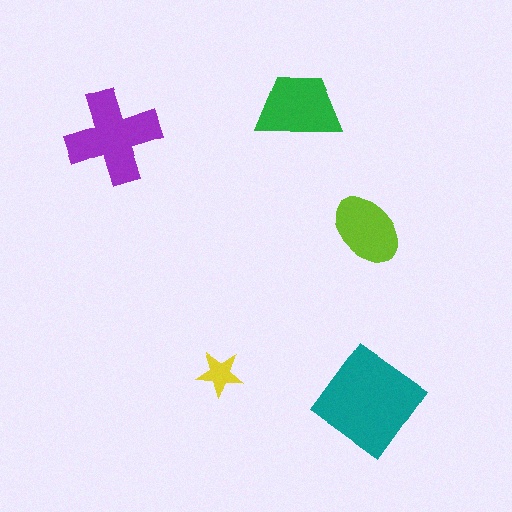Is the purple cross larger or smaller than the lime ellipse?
Larger.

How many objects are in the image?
There are 5 objects in the image.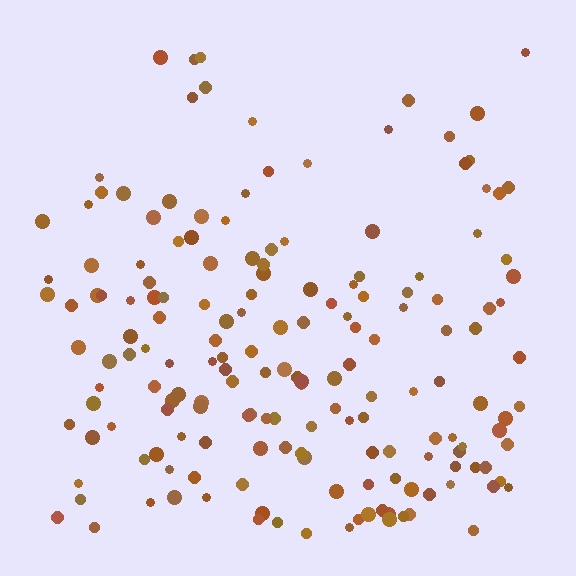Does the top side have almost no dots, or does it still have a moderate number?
Still a moderate number, just noticeably fewer than the bottom.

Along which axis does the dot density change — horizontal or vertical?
Vertical.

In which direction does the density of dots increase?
From top to bottom, with the bottom side densest.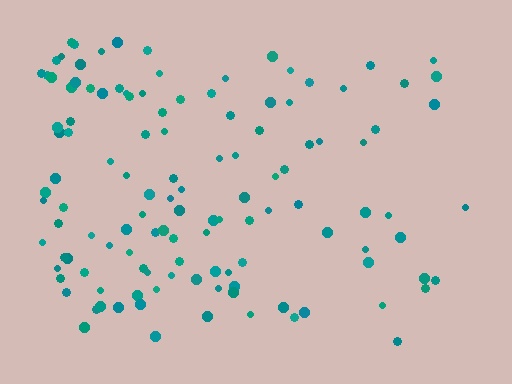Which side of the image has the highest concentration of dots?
The left.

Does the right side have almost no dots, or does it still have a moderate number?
Still a moderate number, just noticeably fewer than the left.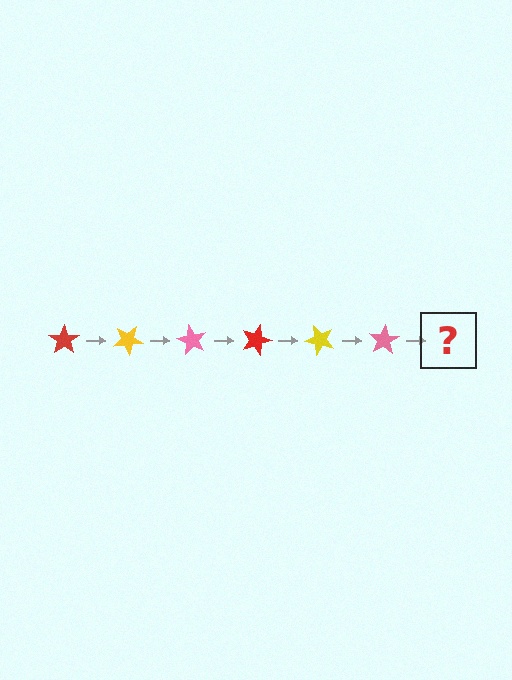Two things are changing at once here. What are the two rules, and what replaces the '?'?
The two rules are that it rotates 30 degrees each step and the color cycles through red, yellow, and pink. The '?' should be a red star, rotated 180 degrees from the start.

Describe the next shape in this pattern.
It should be a red star, rotated 180 degrees from the start.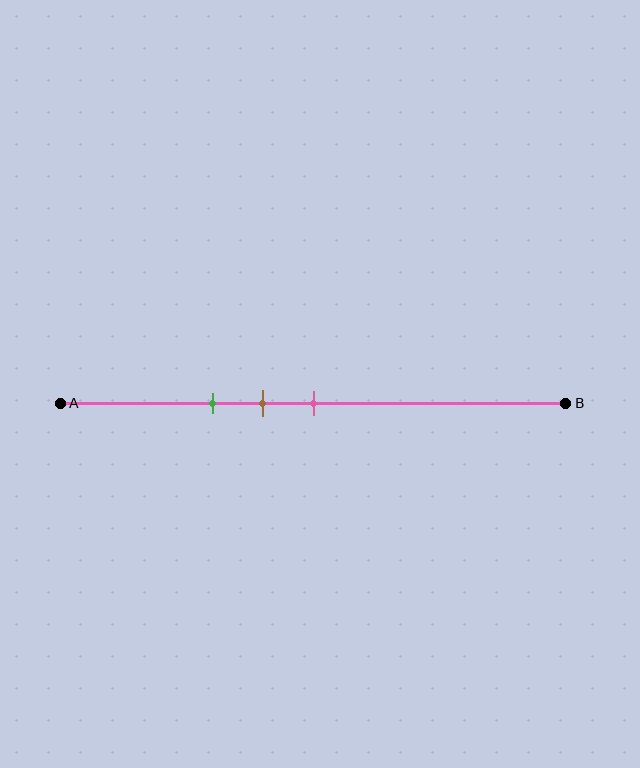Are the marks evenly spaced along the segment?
Yes, the marks are approximately evenly spaced.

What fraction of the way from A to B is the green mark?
The green mark is approximately 30% (0.3) of the way from A to B.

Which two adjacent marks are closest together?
The brown and pink marks are the closest adjacent pair.